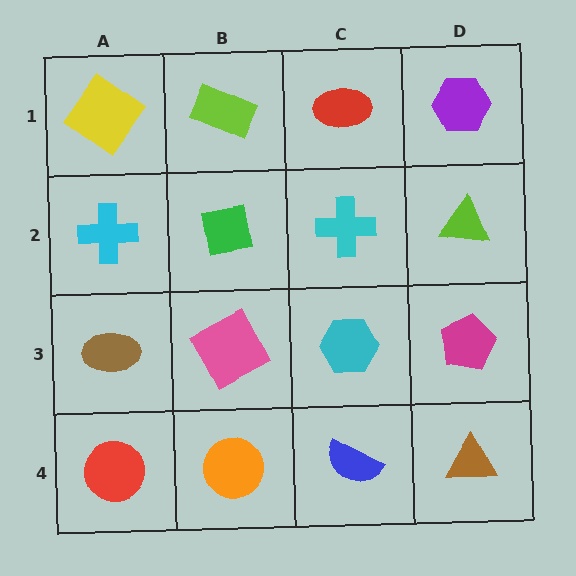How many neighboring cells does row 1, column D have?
2.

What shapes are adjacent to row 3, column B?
A green square (row 2, column B), an orange circle (row 4, column B), a brown ellipse (row 3, column A), a cyan hexagon (row 3, column C).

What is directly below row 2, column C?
A cyan hexagon.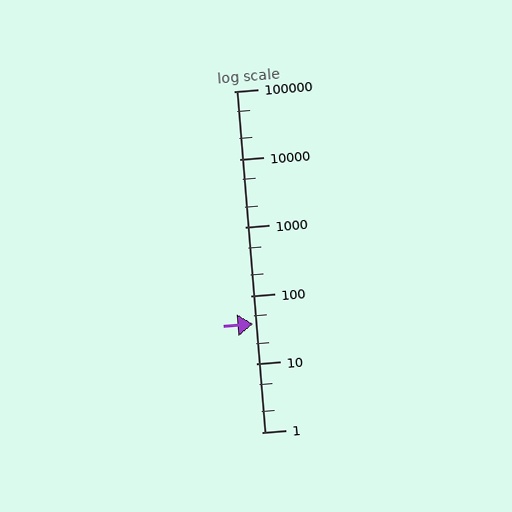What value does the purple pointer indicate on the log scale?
The pointer indicates approximately 38.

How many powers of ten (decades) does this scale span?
The scale spans 5 decades, from 1 to 100000.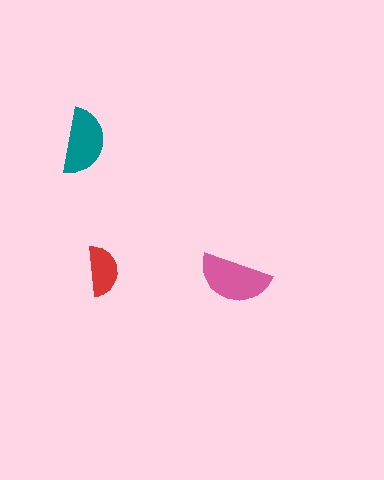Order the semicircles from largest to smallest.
the pink one, the teal one, the red one.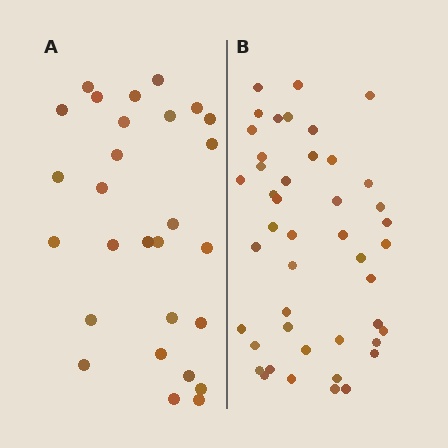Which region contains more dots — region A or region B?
Region B (the right region) has more dots.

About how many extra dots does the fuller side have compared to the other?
Region B has approximately 15 more dots than region A.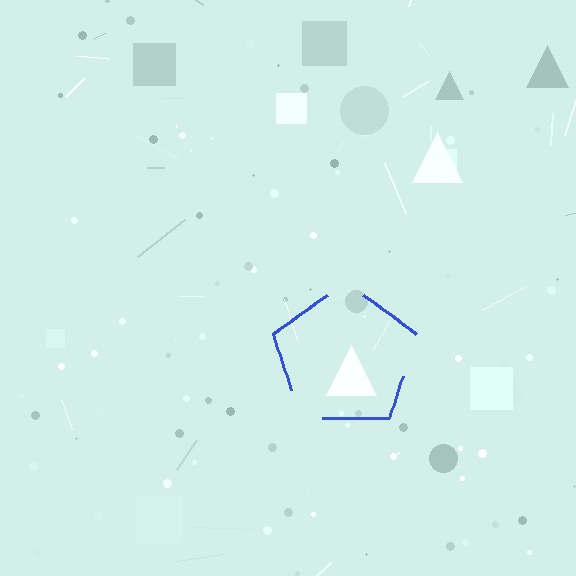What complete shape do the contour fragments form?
The contour fragments form a pentagon.